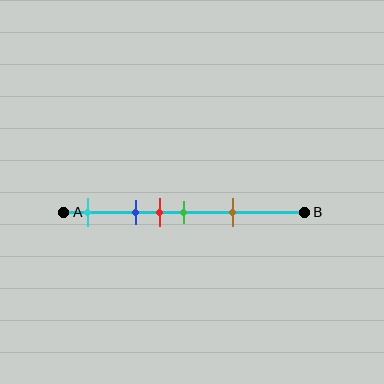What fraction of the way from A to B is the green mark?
The green mark is approximately 50% (0.5) of the way from A to B.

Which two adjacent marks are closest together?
The red and green marks are the closest adjacent pair.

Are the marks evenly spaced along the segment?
No, the marks are not evenly spaced.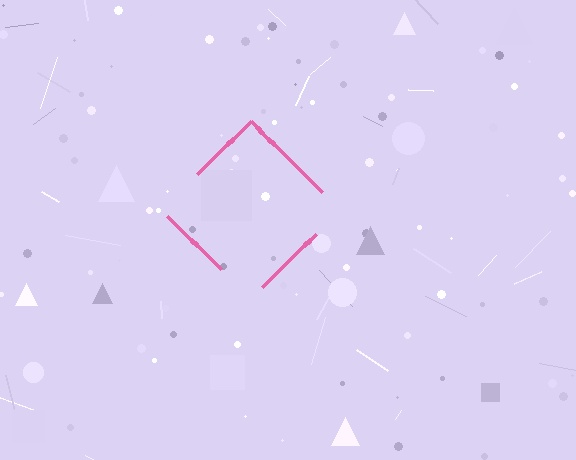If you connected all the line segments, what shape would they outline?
They would outline a diamond.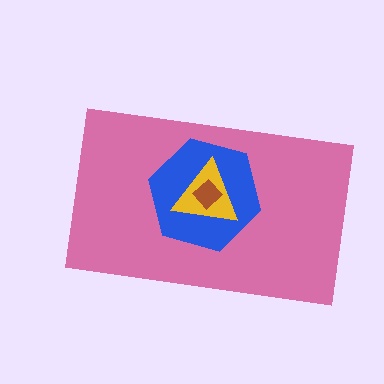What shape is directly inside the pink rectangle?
The blue hexagon.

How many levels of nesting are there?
4.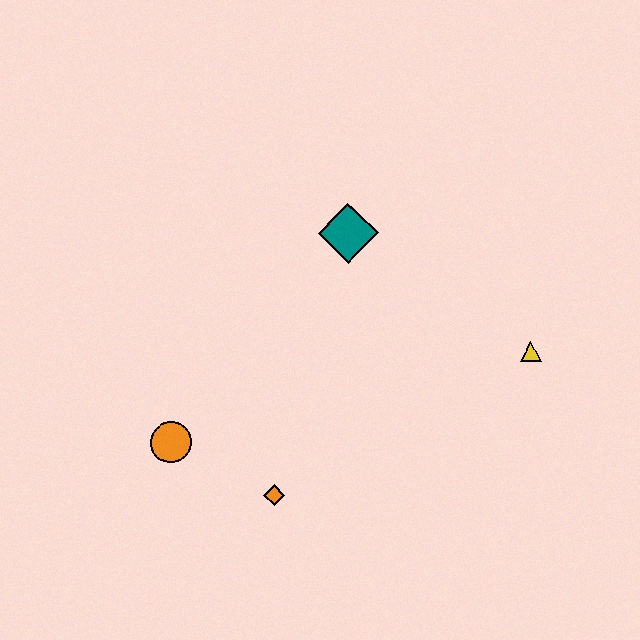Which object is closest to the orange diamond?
The orange circle is closest to the orange diamond.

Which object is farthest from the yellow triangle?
The orange circle is farthest from the yellow triangle.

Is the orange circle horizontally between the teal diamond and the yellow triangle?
No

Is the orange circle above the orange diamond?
Yes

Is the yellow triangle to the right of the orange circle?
Yes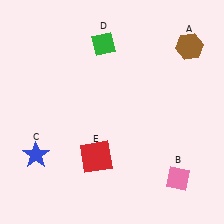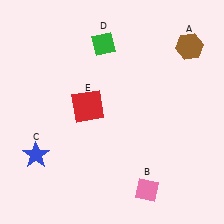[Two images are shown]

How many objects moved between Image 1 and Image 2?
2 objects moved between the two images.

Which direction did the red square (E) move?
The red square (E) moved up.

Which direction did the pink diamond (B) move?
The pink diamond (B) moved left.